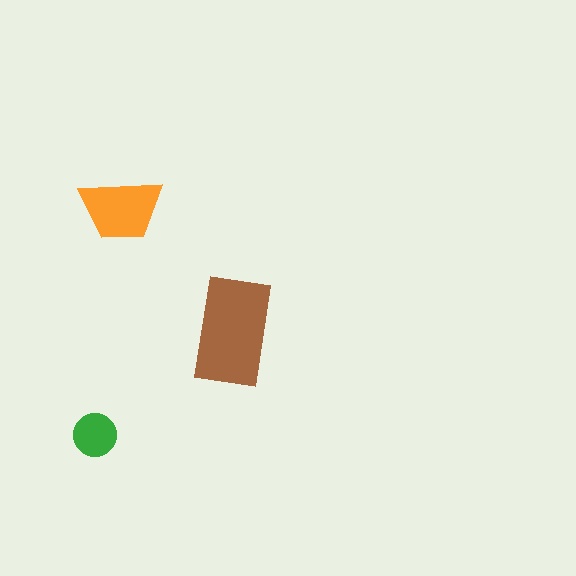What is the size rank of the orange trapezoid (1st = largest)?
2nd.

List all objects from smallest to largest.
The green circle, the orange trapezoid, the brown rectangle.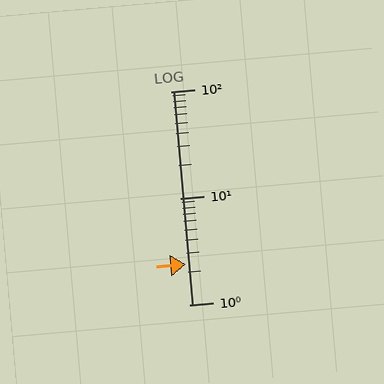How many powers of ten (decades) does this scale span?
The scale spans 2 decades, from 1 to 100.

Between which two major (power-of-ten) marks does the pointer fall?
The pointer is between 1 and 10.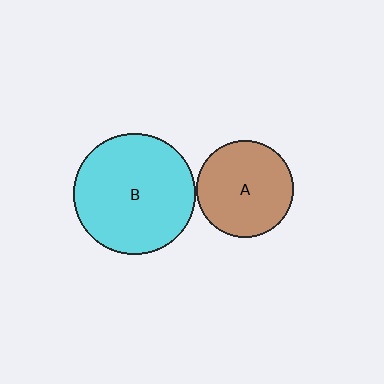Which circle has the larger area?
Circle B (cyan).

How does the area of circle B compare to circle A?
Approximately 1.6 times.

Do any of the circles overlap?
No, none of the circles overlap.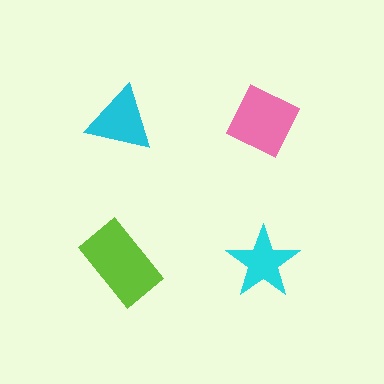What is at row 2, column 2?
A cyan star.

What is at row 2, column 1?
A lime rectangle.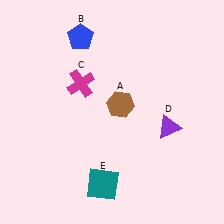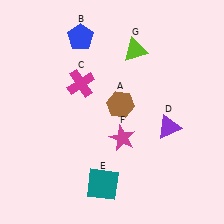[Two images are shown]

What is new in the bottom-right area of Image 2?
A magenta star (F) was added in the bottom-right area of Image 2.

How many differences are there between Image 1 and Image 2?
There are 2 differences between the two images.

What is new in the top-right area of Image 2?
A lime triangle (G) was added in the top-right area of Image 2.